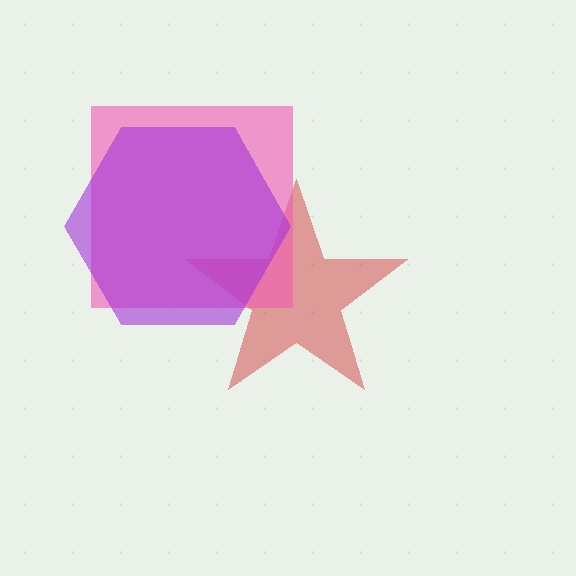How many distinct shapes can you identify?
There are 3 distinct shapes: a red star, a pink square, a purple hexagon.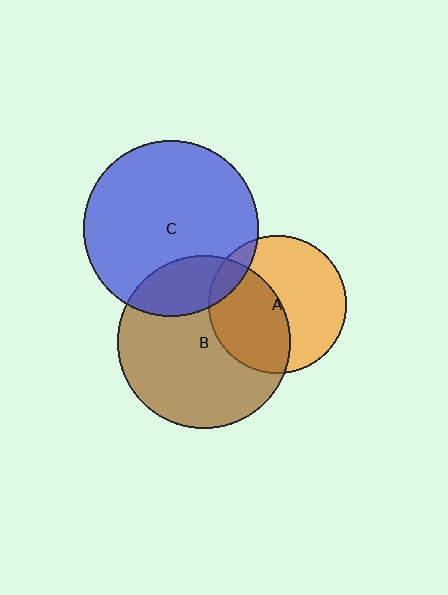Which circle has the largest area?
Circle C (blue).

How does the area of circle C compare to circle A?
Approximately 1.6 times.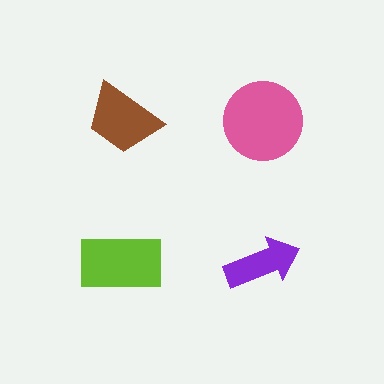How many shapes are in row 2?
2 shapes.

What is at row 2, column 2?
A purple arrow.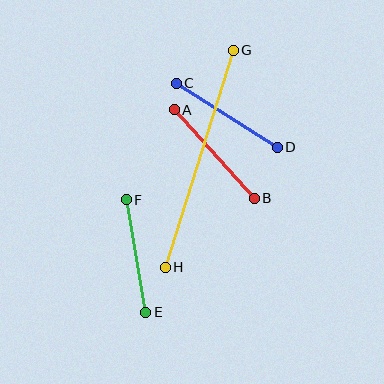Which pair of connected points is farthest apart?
Points G and H are farthest apart.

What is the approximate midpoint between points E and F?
The midpoint is at approximately (136, 256) pixels.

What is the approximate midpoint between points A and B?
The midpoint is at approximately (214, 154) pixels.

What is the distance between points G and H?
The distance is approximately 228 pixels.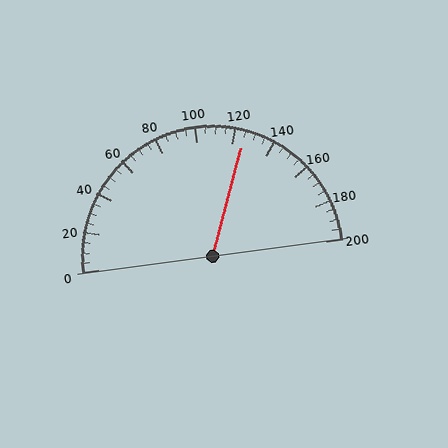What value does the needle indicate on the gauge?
The needle indicates approximately 125.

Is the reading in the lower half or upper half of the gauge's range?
The reading is in the upper half of the range (0 to 200).